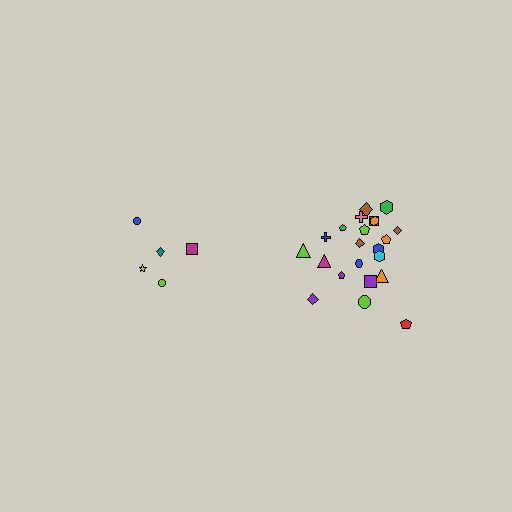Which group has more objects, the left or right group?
The right group.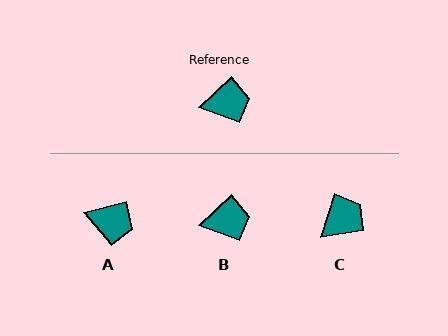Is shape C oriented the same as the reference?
No, it is off by about 30 degrees.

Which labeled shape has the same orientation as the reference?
B.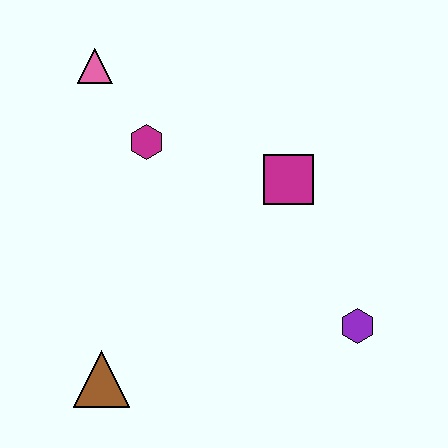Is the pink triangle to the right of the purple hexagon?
No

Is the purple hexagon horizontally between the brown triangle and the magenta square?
No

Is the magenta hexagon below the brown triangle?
No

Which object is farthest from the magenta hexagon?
The purple hexagon is farthest from the magenta hexagon.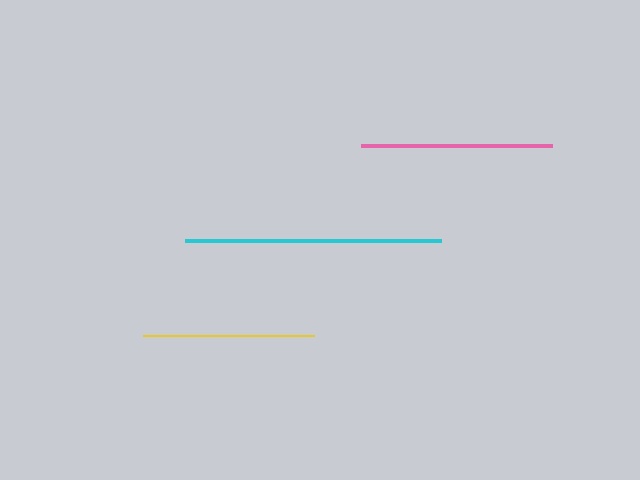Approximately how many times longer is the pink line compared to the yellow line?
The pink line is approximately 1.1 times the length of the yellow line.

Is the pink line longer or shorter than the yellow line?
The pink line is longer than the yellow line.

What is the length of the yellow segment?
The yellow segment is approximately 171 pixels long.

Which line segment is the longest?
The cyan line is the longest at approximately 256 pixels.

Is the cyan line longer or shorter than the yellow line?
The cyan line is longer than the yellow line.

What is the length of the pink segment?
The pink segment is approximately 191 pixels long.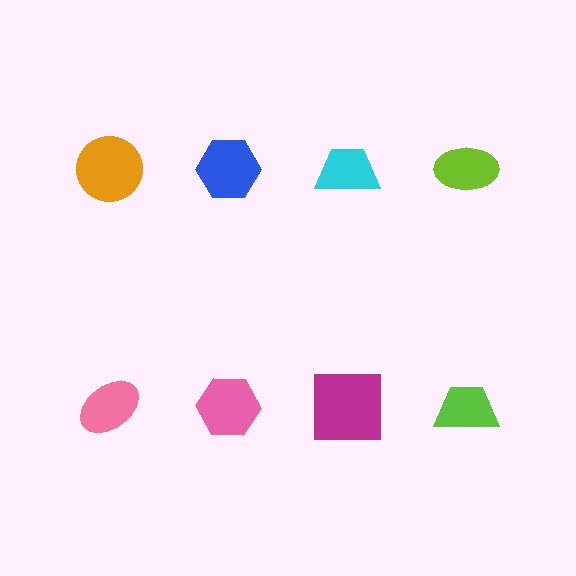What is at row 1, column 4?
A lime ellipse.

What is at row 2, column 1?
A pink ellipse.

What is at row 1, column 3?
A cyan trapezoid.